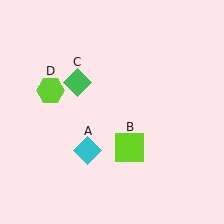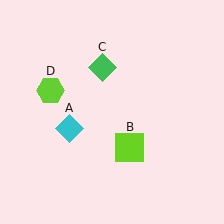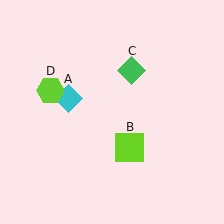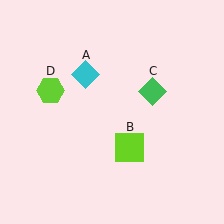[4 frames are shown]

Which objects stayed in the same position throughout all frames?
Lime square (object B) and lime hexagon (object D) remained stationary.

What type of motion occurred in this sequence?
The cyan diamond (object A), green diamond (object C) rotated clockwise around the center of the scene.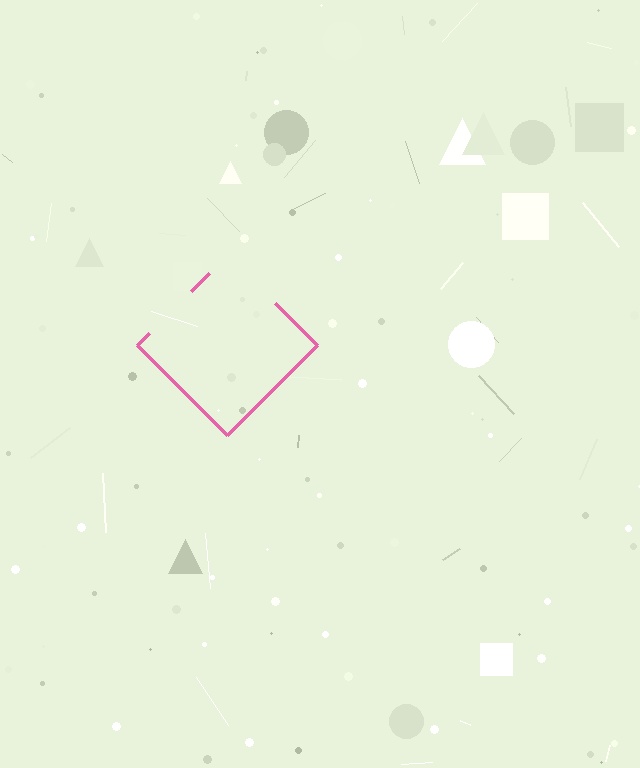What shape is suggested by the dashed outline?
The dashed outline suggests a diamond.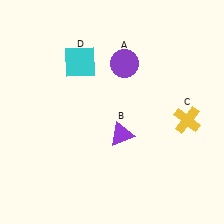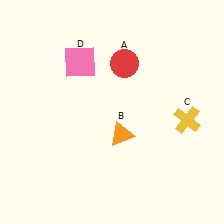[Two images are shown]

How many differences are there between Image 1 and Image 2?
There are 3 differences between the two images.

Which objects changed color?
A changed from purple to red. B changed from purple to orange. D changed from cyan to pink.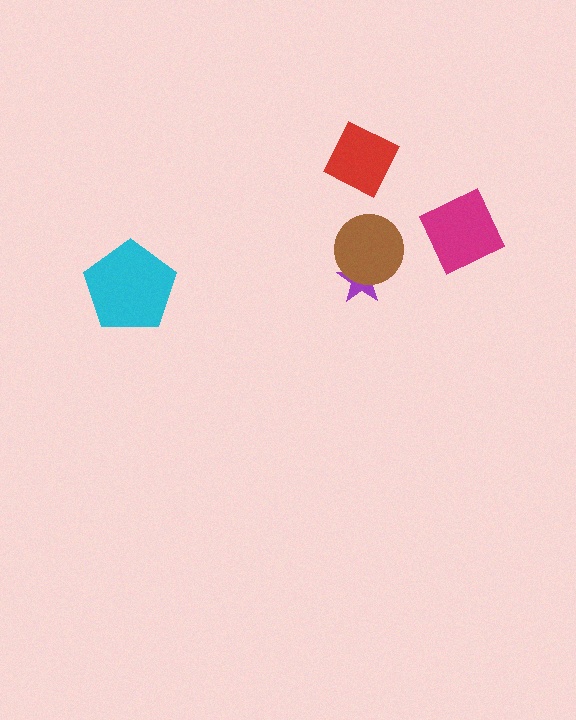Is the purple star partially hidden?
Yes, it is partially covered by another shape.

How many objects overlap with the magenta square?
0 objects overlap with the magenta square.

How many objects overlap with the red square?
0 objects overlap with the red square.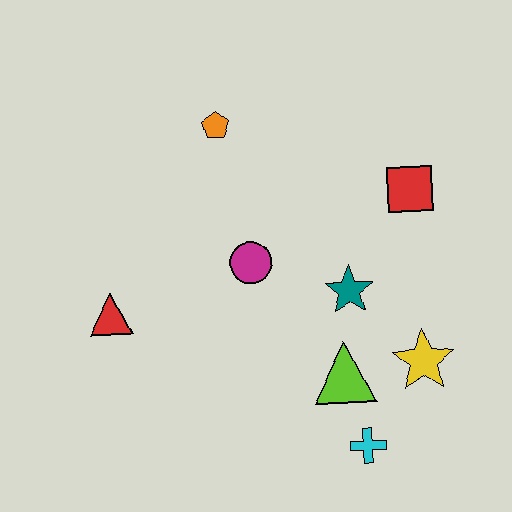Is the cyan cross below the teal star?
Yes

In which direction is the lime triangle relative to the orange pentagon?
The lime triangle is below the orange pentagon.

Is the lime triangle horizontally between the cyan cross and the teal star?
No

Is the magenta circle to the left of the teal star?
Yes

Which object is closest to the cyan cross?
The lime triangle is closest to the cyan cross.